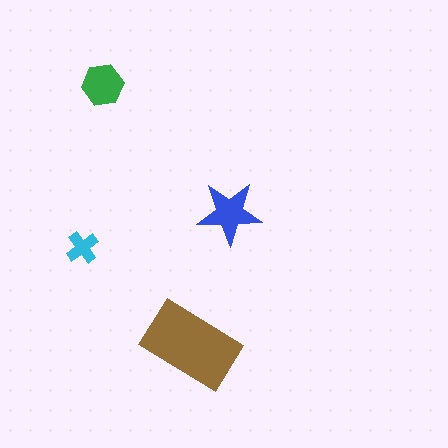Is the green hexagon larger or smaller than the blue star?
Smaller.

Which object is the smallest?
The cyan cross.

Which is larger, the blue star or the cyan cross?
The blue star.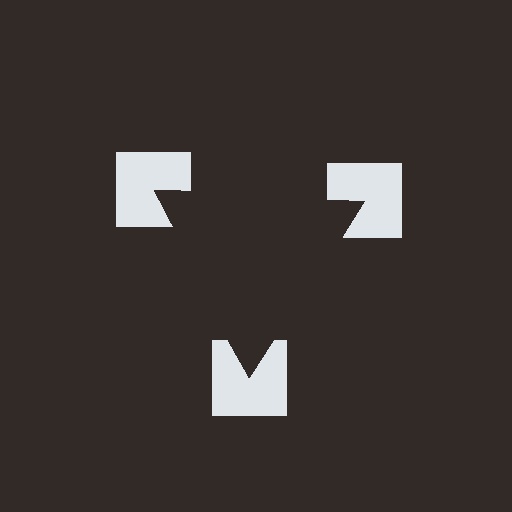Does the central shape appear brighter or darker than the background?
It typically appears slightly darker than the background, even though no actual brightness change is drawn.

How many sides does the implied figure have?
3 sides.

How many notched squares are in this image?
There are 3 — one at each vertex of the illusory triangle.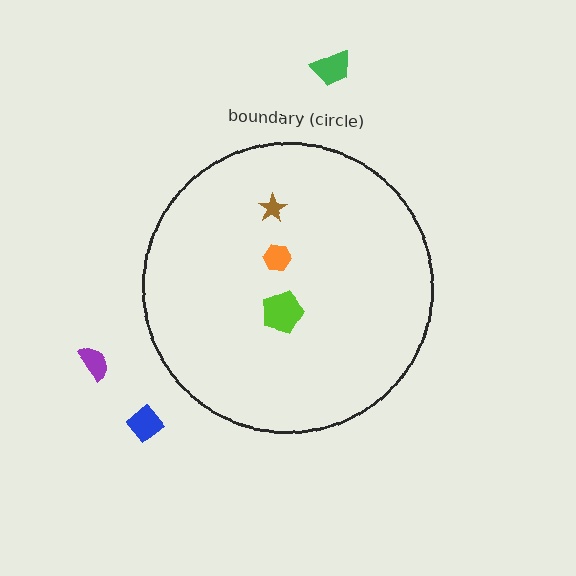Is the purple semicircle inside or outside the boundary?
Outside.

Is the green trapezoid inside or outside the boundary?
Outside.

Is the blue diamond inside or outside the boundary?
Outside.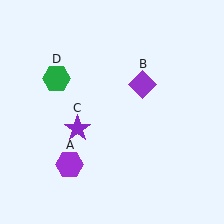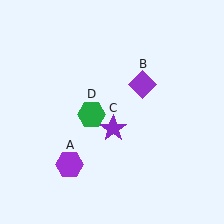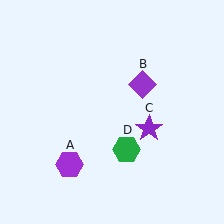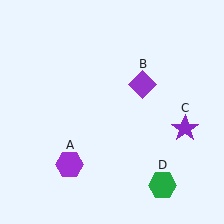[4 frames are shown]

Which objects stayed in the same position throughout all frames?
Purple hexagon (object A) and purple diamond (object B) remained stationary.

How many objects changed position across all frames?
2 objects changed position: purple star (object C), green hexagon (object D).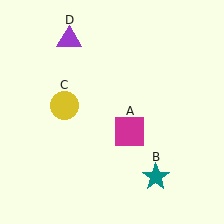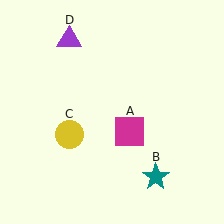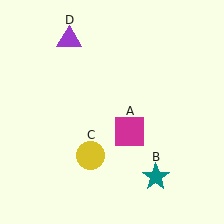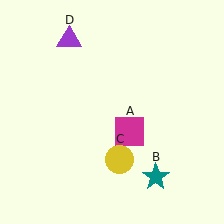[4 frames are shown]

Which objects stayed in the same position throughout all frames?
Magenta square (object A) and teal star (object B) and purple triangle (object D) remained stationary.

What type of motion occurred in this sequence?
The yellow circle (object C) rotated counterclockwise around the center of the scene.